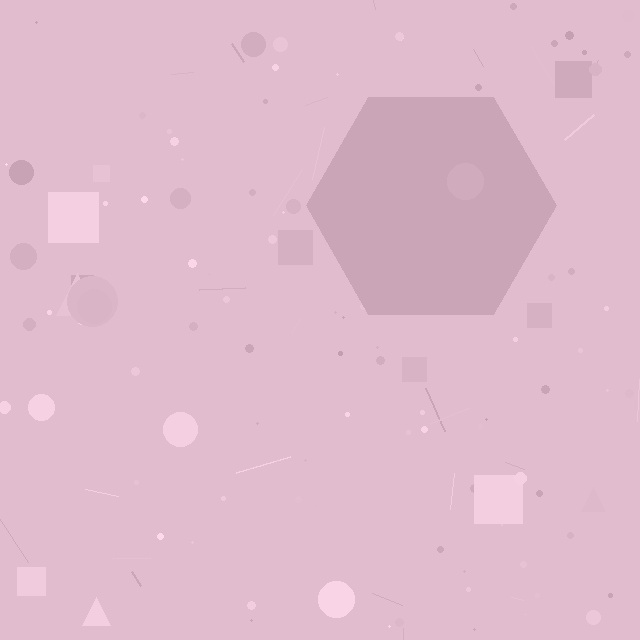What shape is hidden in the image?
A hexagon is hidden in the image.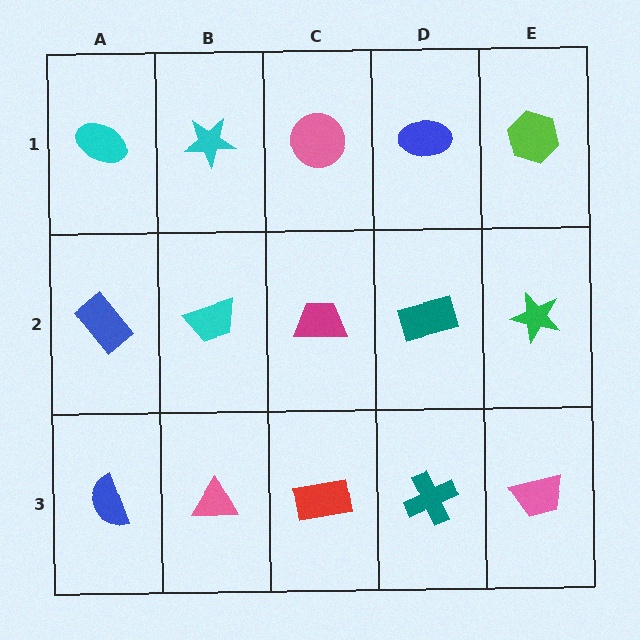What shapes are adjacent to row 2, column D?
A blue ellipse (row 1, column D), a teal cross (row 3, column D), a magenta trapezoid (row 2, column C), a green star (row 2, column E).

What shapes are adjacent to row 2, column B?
A cyan star (row 1, column B), a pink triangle (row 3, column B), a blue rectangle (row 2, column A), a magenta trapezoid (row 2, column C).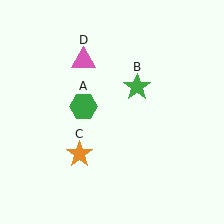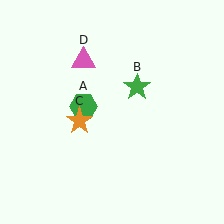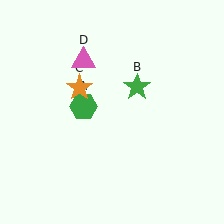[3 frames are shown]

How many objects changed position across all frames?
1 object changed position: orange star (object C).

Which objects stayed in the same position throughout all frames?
Green hexagon (object A) and green star (object B) and pink triangle (object D) remained stationary.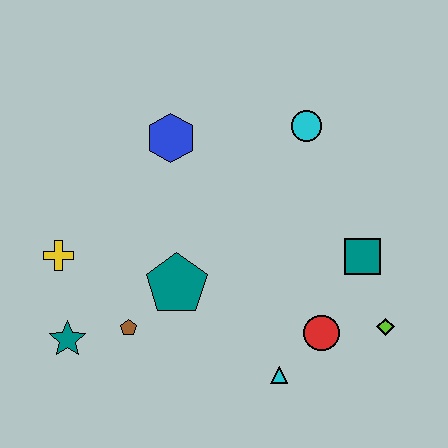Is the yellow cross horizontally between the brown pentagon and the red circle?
No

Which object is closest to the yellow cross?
The teal star is closest to the yellow cross.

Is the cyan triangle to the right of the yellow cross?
Yes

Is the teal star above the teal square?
No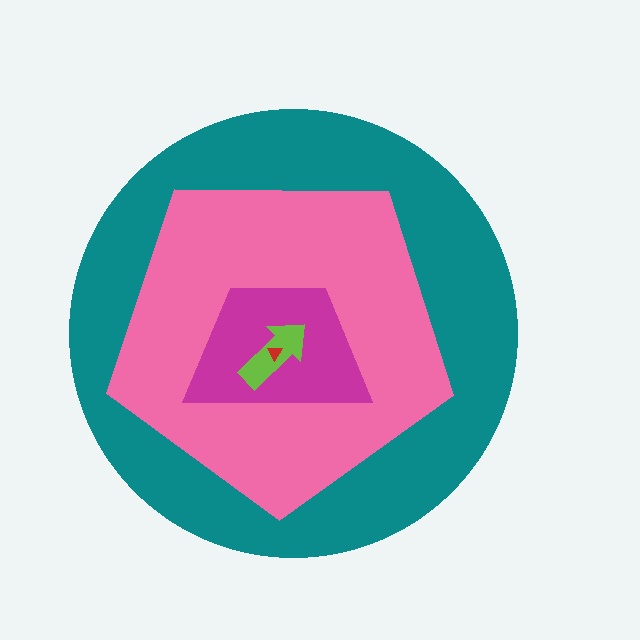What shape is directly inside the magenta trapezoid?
The lime arrow.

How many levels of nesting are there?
5.